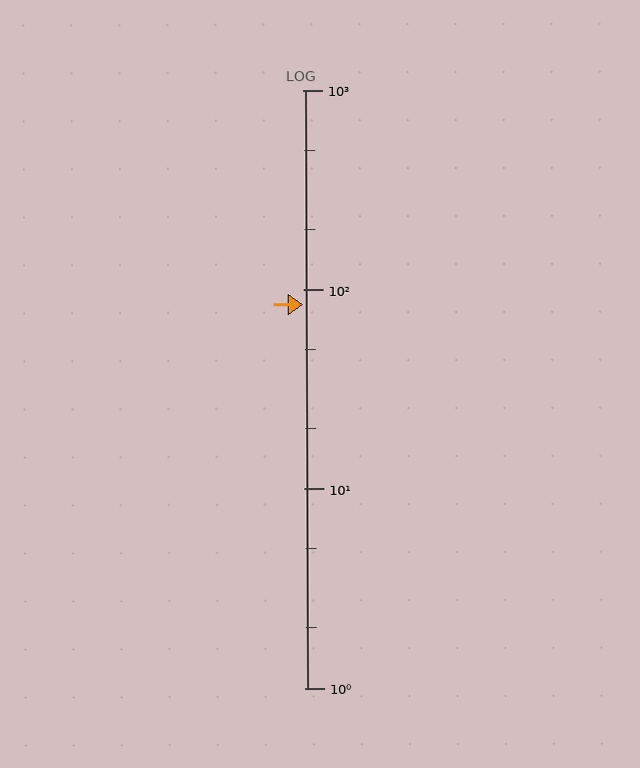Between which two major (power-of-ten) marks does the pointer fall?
The pointer is between 10 and 100.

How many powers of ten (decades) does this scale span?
The scale spans 3 decades, from 1 to 1000.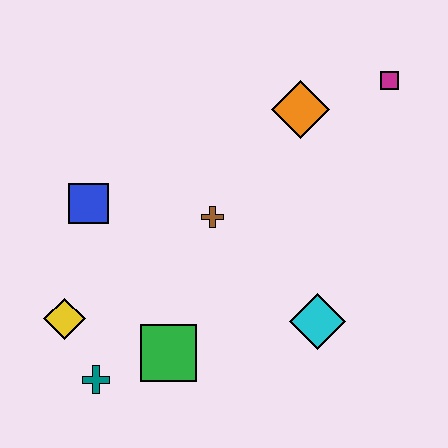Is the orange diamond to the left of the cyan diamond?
Yes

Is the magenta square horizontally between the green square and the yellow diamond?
No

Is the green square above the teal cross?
Yes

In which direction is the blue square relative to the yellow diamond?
The blue square is above the yellow diamond.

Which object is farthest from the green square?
The magenta square is farthest from the green square.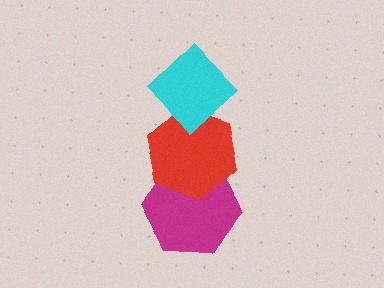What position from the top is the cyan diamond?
The cyan diamond is 1st from the top.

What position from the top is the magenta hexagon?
The magenta hexagon is 3rd from the top.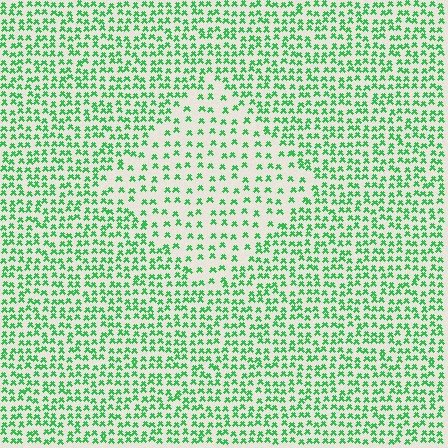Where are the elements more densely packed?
The elements are more densely packed outside the diamond boundary.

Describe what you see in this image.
The image contains small green elements arranged at two different densities. A diamond-shaped region is visible where the elements are less densely packed than the surrounding area.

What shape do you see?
I see a diamond.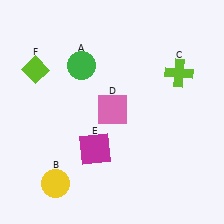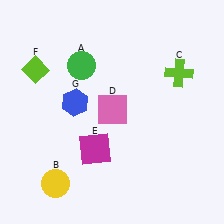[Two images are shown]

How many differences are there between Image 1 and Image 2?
There is 1 difference between the two images.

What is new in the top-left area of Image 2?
A blue hexagon (G) was added in the top-left area of Image 2.